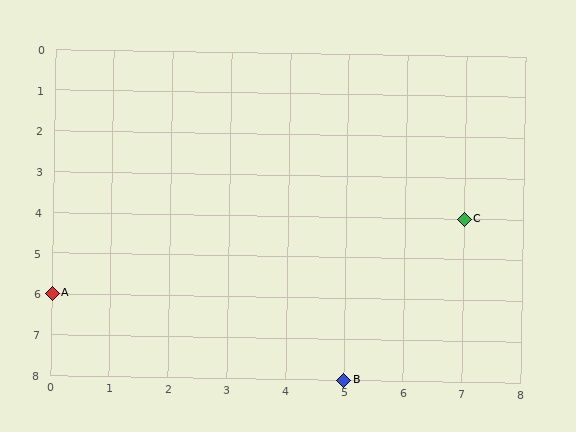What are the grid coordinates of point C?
Point C is at grid coordinates (7, 4).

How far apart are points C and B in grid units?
Points C and B are 2 columns and 4 rows apart (about 4.5 grid units diagonally).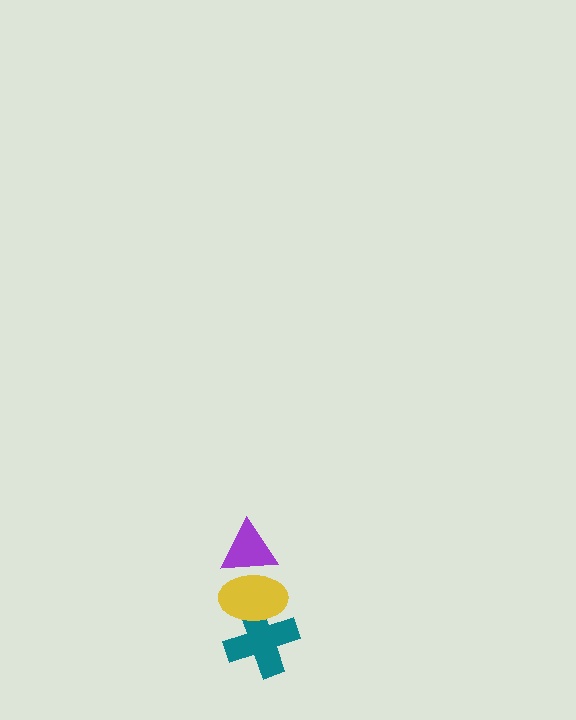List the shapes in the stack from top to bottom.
From top to bottom: the purple triangle, the yellow ellipse, the teal cross.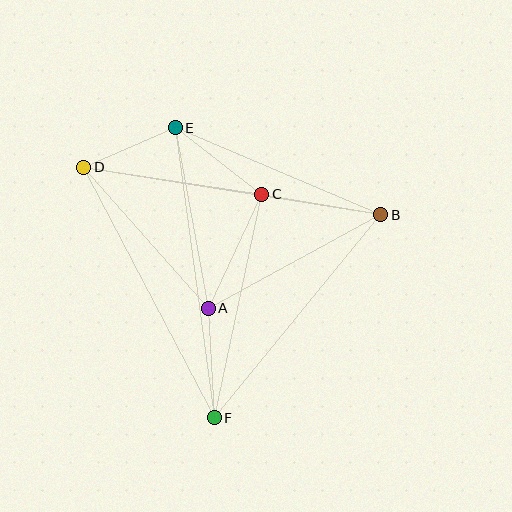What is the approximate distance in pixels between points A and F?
The distance between A and F is approximately 110 pixels.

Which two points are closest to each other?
Points D and E are closest to each other.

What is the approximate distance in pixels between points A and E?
The distance between A and E is approximately 184 pixels.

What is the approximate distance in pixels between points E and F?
The distance between E and F is approximately 293 pixels.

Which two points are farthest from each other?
Points B and D are farthest from each other.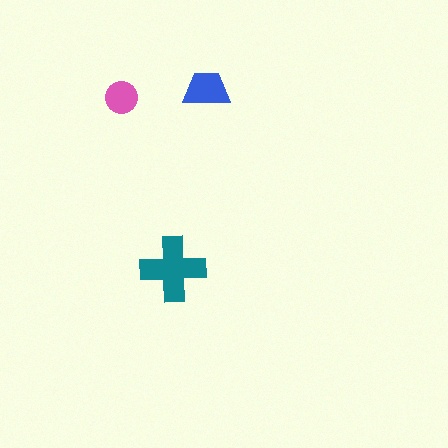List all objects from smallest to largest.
The pink circle, the blue trapezoid, the teal cross.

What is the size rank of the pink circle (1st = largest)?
3rd.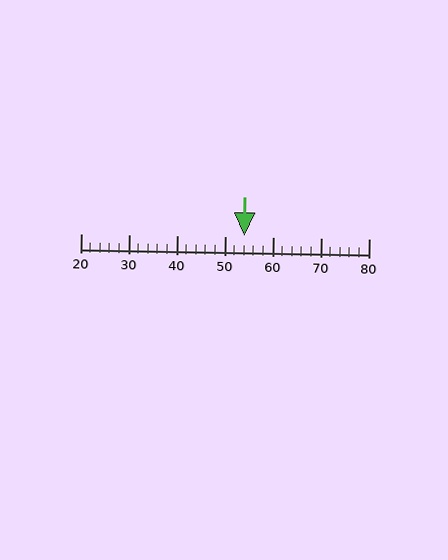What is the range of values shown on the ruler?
The ruler shows values from 20 to 80.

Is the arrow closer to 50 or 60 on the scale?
The arrow is closer to 50.